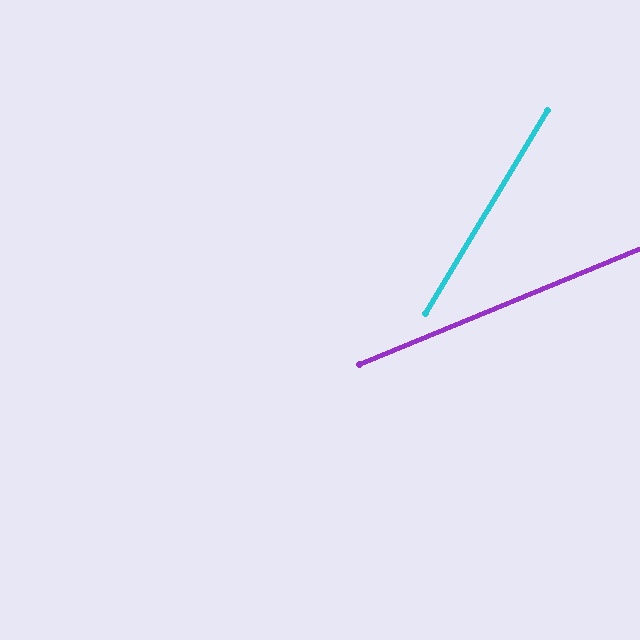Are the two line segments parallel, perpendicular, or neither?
Neither parallel nor perpendicular — they differ by about 37°.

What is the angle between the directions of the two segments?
Approximately 37 degrees.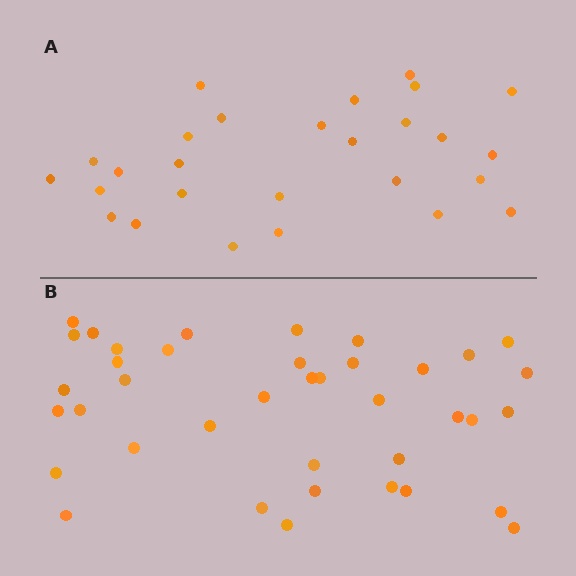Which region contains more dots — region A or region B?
Region B (the bottom region) has more dots.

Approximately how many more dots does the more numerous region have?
Region B has roughly 12 or so more dots than region A.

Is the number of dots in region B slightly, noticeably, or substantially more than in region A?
Region B has noticeably more, but not dramatically so. The ratio is roughly 1.4 to 1.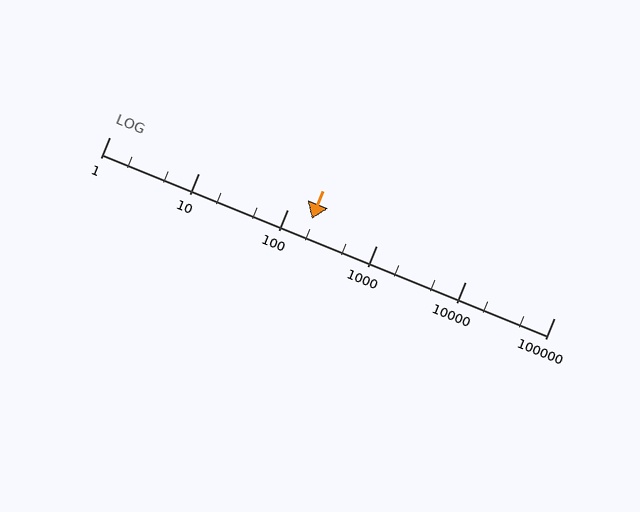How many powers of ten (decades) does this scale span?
The scale spans 5 decades, from 1 to 100000.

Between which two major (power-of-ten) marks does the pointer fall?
The pointer is between 100 and 1000.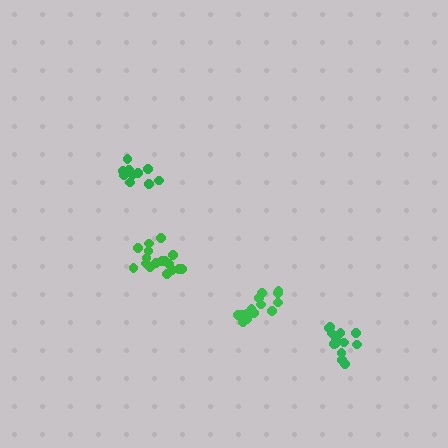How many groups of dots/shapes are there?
There are 4 groups.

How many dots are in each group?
Group 1: 11 dots, Group 2: 17 dots, Group 3: 15 dots, Group 4: 14 dots (57 total).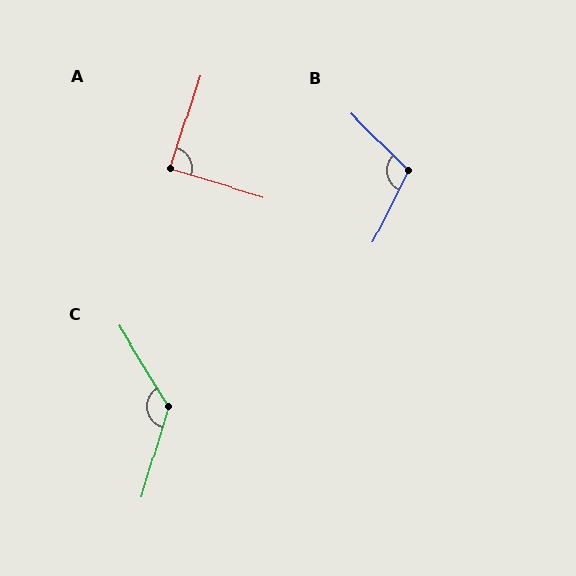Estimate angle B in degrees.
Approximately 108 degrees.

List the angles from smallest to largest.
A (89°), B (108°), C (132°).